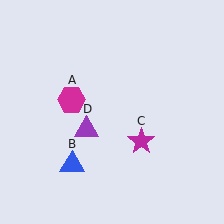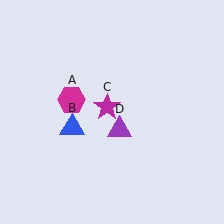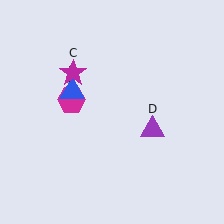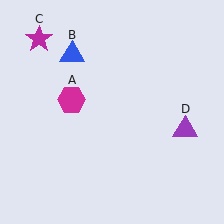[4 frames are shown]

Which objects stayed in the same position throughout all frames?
Magenta hexagon (object A) remained stationary.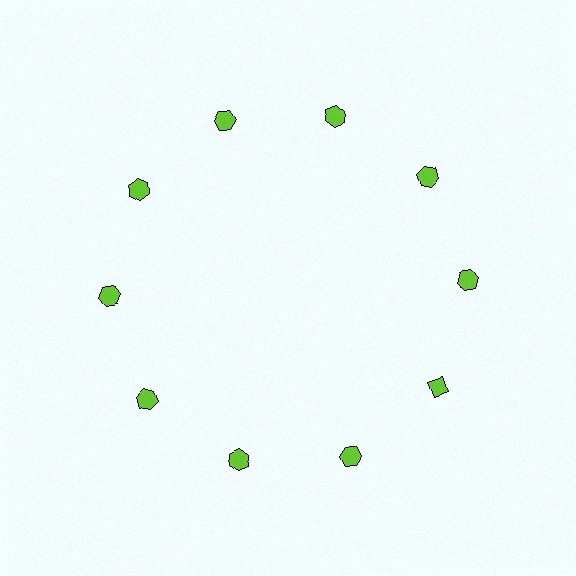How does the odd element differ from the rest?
It has a different shape: diamond instead of hexagon.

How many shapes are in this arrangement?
There are 10 shapes arranged in a ring pattern.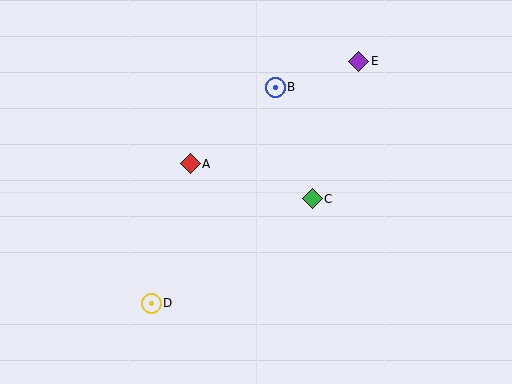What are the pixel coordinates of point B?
Point B is at (275, 87).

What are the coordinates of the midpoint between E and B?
The midpoint between E and B is at (317, 74).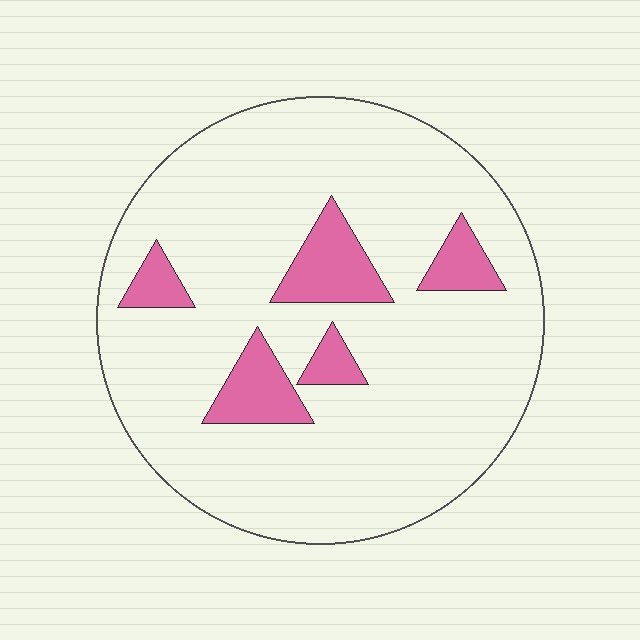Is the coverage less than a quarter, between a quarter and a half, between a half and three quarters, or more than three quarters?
Less than a quarter.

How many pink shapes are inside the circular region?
5.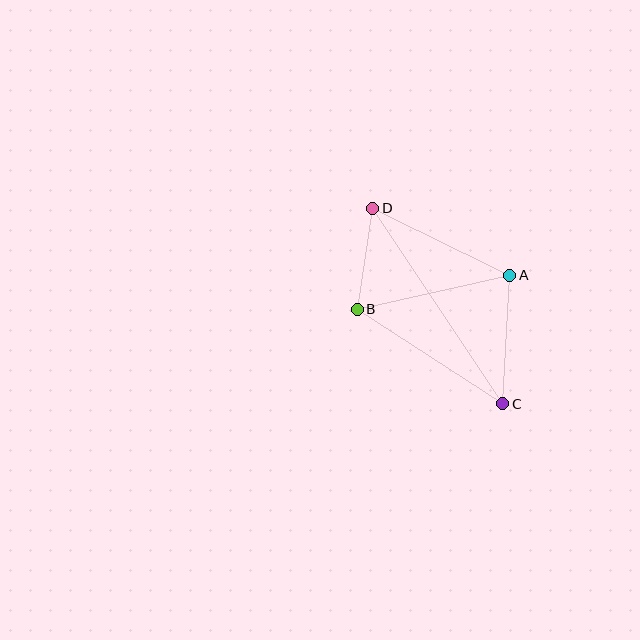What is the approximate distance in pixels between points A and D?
The distance between A and D is approximately 153 pixels.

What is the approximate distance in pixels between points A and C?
The distance between A and C is approximately 129 pixels.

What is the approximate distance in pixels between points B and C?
The distance between B and C is approximately 173 pixels.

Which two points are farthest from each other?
Points C and D are farthest from each other.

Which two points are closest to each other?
Points B and D are closest to each other.